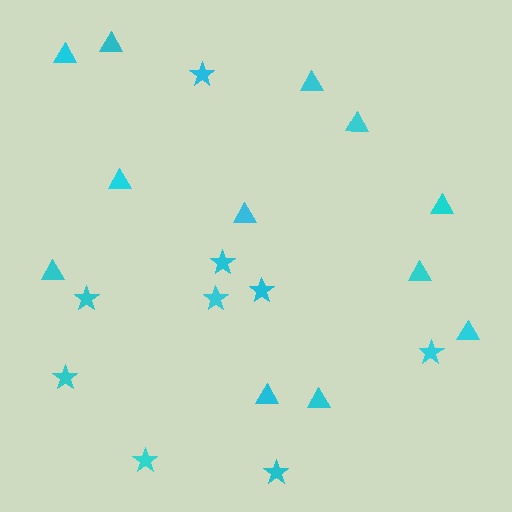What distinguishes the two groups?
There are 2 groups: one group of triangles (12) and one group of stars (9).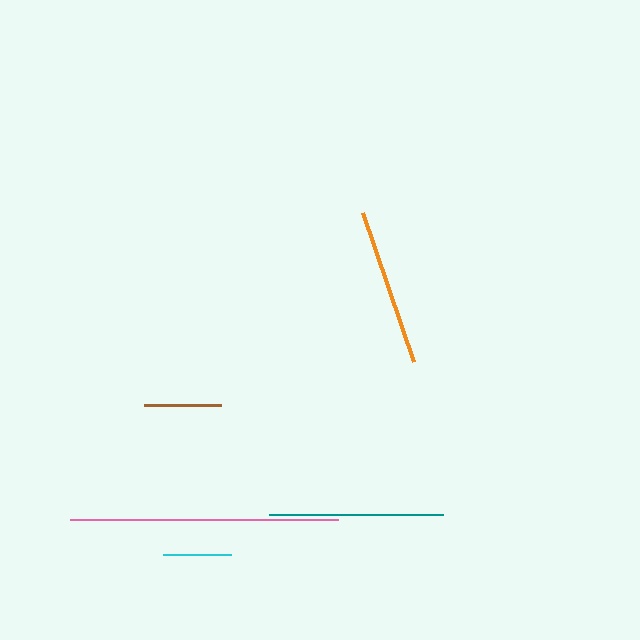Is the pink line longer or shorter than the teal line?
The pink line is longer than the teal line.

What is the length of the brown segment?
The brown segment is approximately 78 pixels long.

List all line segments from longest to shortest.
From longest to shortest: pink, teal, orange, brown, cyan.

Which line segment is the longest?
The pink line is the longest at approximately 268 pixels.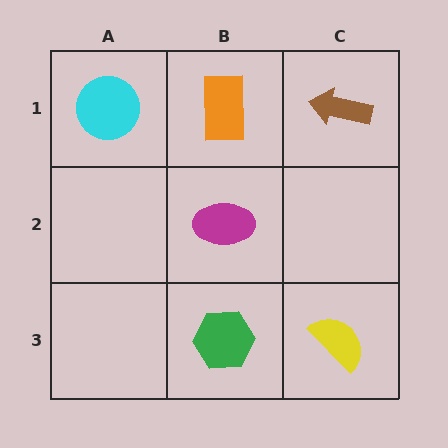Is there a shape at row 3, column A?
No, that cell is empty.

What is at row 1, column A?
A cyan circle.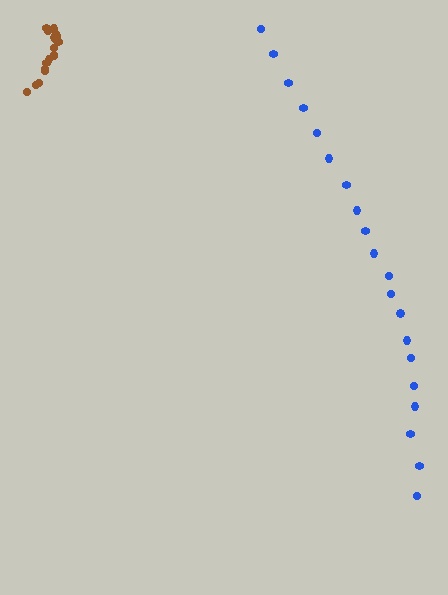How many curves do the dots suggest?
There are 2 distinct paths.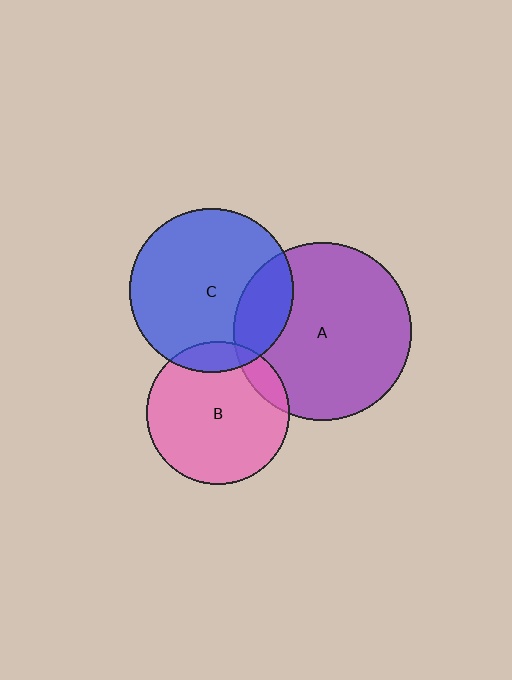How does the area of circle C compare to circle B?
Approximately 1.3 times.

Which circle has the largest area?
Circle A (purple).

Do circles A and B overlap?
Yes.